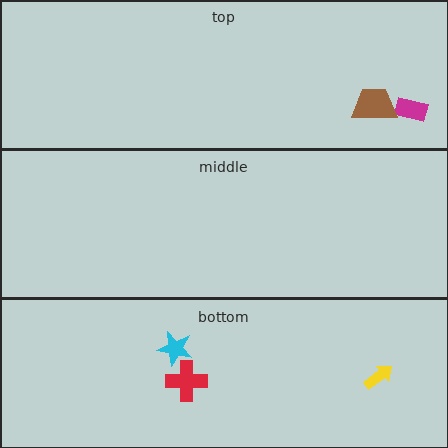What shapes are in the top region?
The magenta rectangle, the brown trapezoid.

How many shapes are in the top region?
2.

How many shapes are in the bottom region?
3.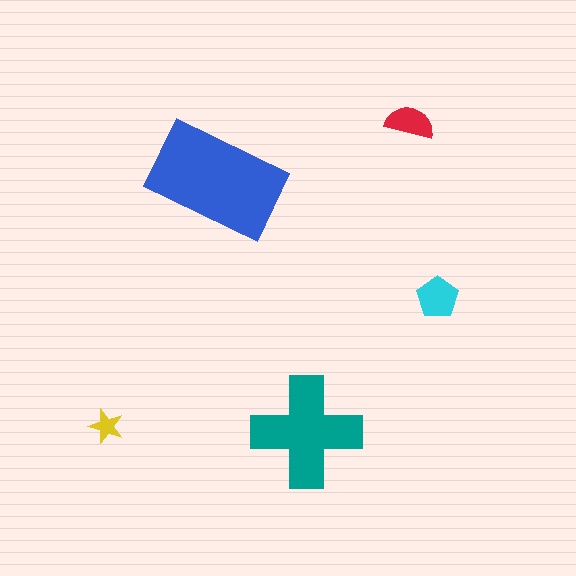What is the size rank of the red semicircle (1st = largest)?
4th.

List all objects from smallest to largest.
The yellow star, the red semicircle, the cyan pentagon, the teal cross, the blue rectangle.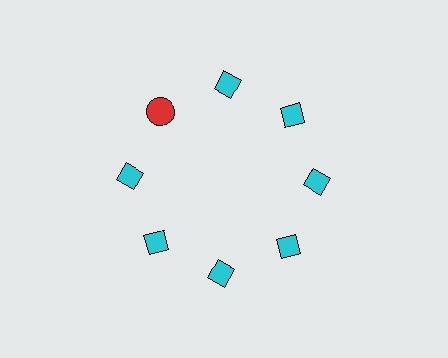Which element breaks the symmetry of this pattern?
The red circle at roughly the 10 o'clock position breaks the symmetry. All other shapes are cyan diamonds.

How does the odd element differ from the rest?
It differs in both color (red instead of cyan) and shape (circle instead of diamond).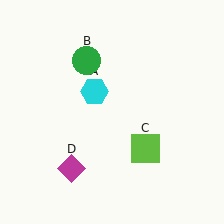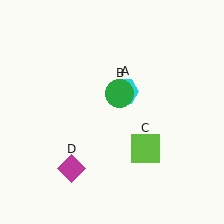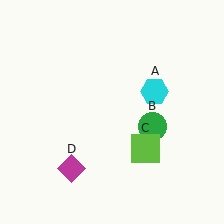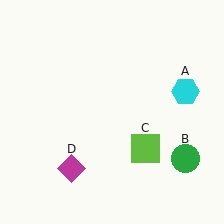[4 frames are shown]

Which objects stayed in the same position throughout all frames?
Lime square (object C) and magenta diamond (object D) remained stationary.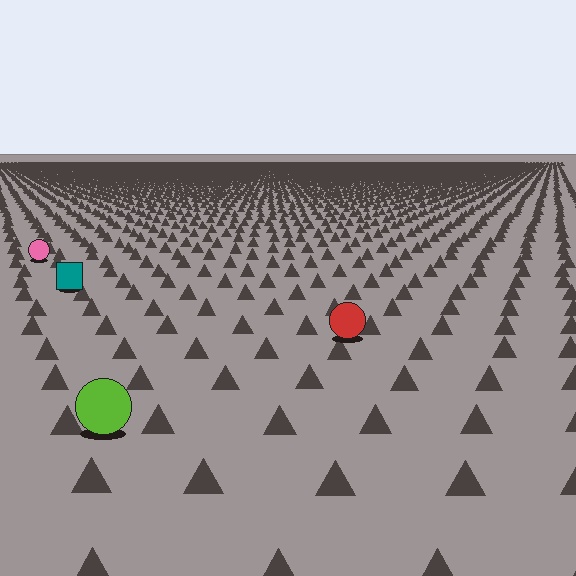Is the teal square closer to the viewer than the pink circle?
Yes. The teal square is closer — you can tell from the texture gradient: the ground texture is coarser near it.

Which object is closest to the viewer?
The lime circle is closest. The texture marks near it are larger and more spread out.